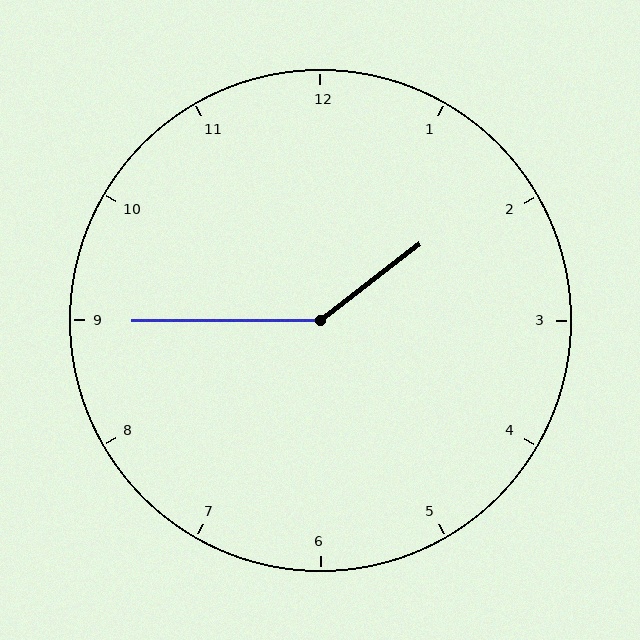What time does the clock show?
1:45.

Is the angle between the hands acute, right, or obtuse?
It is obtuse.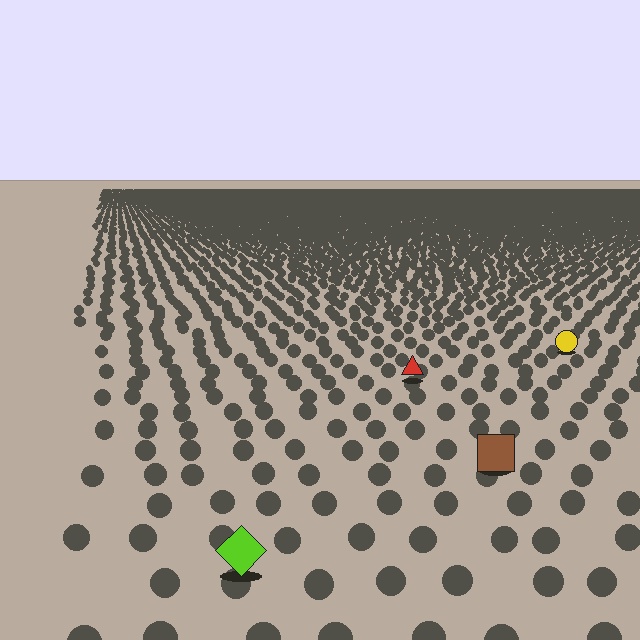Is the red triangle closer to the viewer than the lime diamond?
No. The lime diamond is closer — you can tell from the texture gradient: the ground texture is coarser near it.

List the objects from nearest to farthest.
From nearest to farthest: the lime diamond, the brown square, the red triangle, the yellow circle.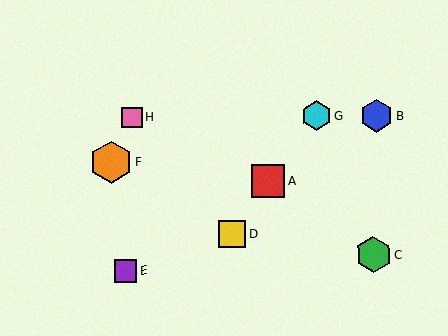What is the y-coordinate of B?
Object B is at y≈116.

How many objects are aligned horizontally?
3 objects (B, G, H) are aligned horizontally.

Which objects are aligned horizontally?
Objects B, G, H are aligned horizontally.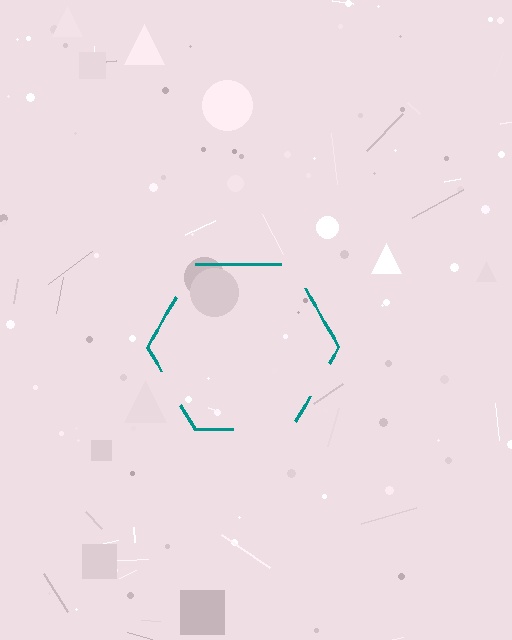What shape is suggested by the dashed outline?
The dashed outline suggests a hexagon.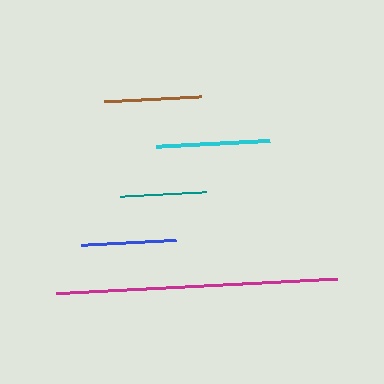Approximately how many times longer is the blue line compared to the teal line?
The blue line is approximately 1.1 times the length of the teal line.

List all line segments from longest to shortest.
From longest to shortest: magenta, cyan, brown, blue, teal.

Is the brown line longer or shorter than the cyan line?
The cyan line is longer than the brown line.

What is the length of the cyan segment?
The cyan segment is approximately 115 pixels long.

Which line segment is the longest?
The magenta line is the longest at approximately 281 pixels.